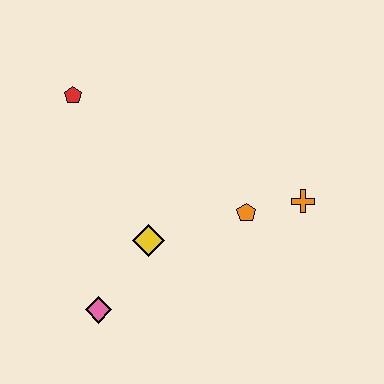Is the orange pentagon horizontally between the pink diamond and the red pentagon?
No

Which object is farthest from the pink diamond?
The orange cross is farthest from the pink diamond.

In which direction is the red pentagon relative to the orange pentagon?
The red pentagon is to the left of the orange pentagon.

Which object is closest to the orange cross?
The orange pentagon is closest to the orange cross.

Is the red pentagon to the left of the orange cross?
Yes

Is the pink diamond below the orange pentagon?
Yes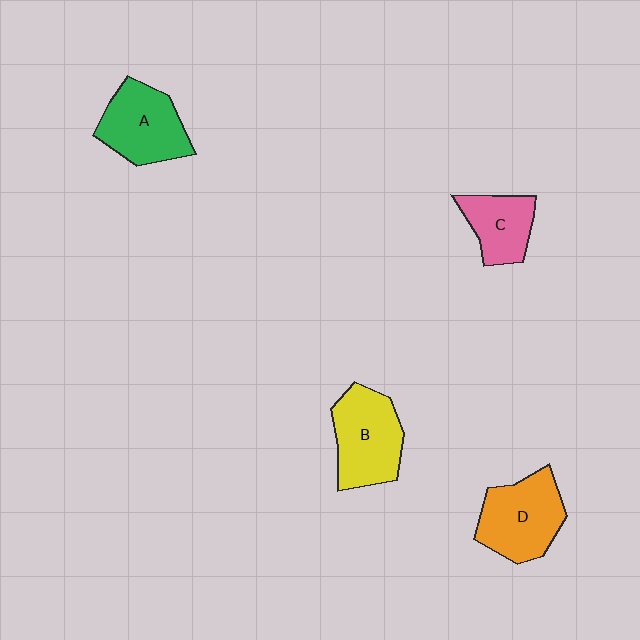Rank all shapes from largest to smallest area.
From largest to smallest: D (orange), B (yellow), A (green), C (pink).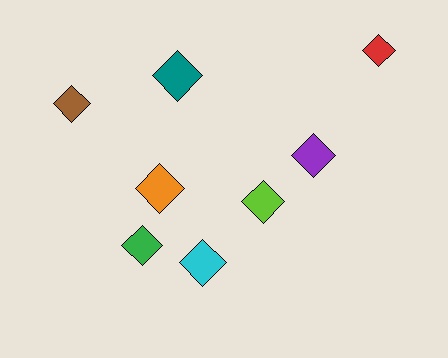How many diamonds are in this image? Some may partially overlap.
There are 8 diamonds.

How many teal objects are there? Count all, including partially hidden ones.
There is 1 teal object.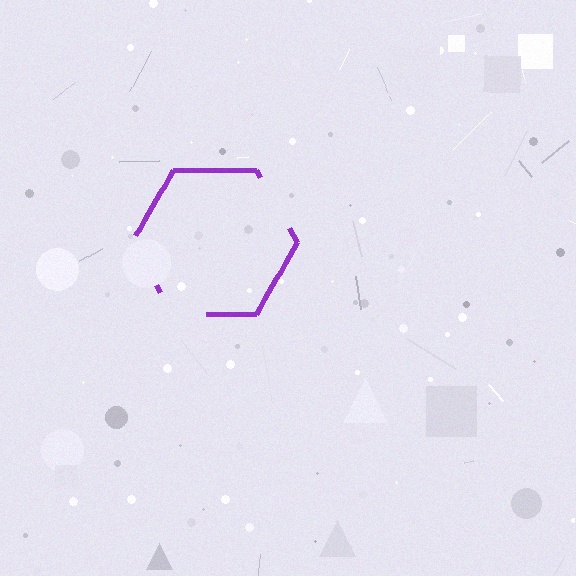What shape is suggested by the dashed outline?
The dashed outline suggests a hexagon.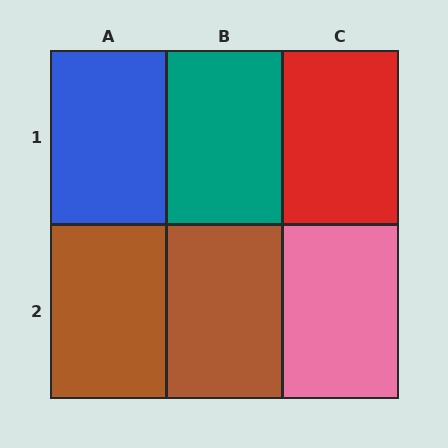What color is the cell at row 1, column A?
Blue.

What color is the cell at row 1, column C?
Red.